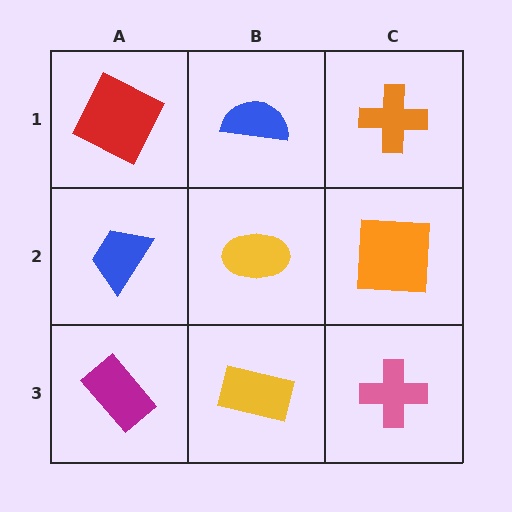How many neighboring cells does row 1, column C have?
2.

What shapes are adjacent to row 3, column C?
An orange square (row 2, column C), a yellow rectangle (row 3, column B).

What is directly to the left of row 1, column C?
A blue semicircle.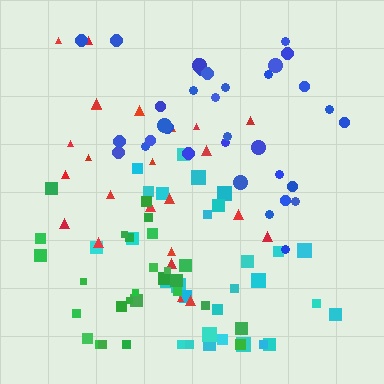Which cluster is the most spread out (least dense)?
Red.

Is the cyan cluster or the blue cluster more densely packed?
Cyan.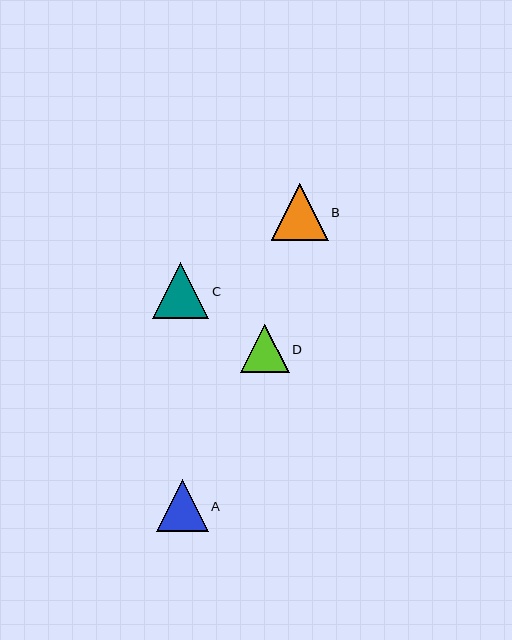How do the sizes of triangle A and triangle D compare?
Triangle A and triangle D are approximately the same size.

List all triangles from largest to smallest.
From largest to smallest: B, C, A, D.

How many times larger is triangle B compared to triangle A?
Triangle B is approximately 1.1 times the size of triangle A.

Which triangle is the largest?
Triangle B is the largest with a size of approximately 57 pixels.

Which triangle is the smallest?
Triangle D is the smallest with a size of approximately 48 pixels.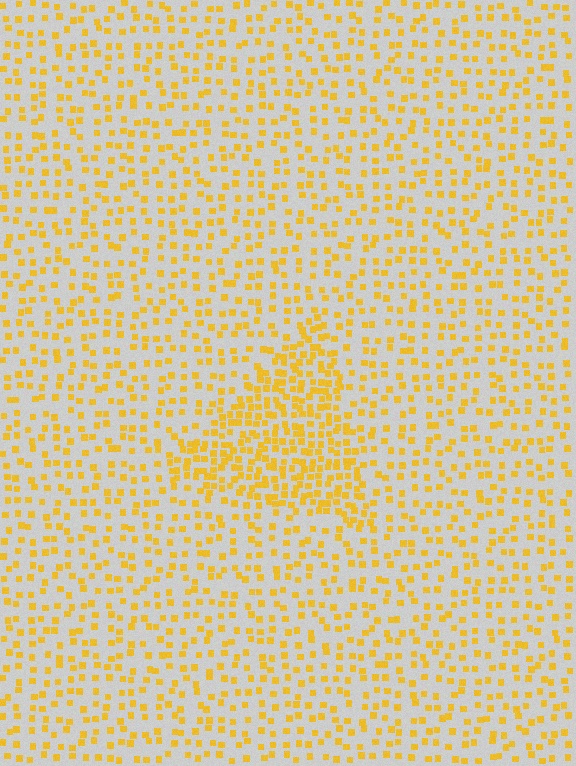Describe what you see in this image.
The image contains small yellow elements arranged at two different densities. A triangle-shaped region is visible where the elements are more densely packed than the surrounding area.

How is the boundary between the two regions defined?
The boundary is defined by a change in element density (approximately 2.1x ratio). All elements are the same color, size, and shape.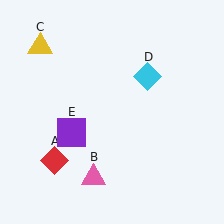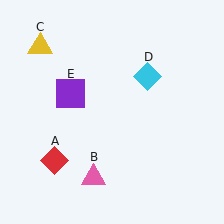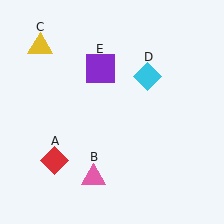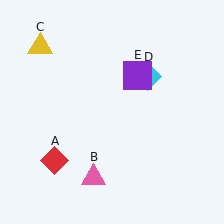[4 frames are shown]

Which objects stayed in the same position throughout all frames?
Red diamond (object A) and pink triangle (object B) and yellow triangle (object C) and cyan diamond (object D) remained stationary.